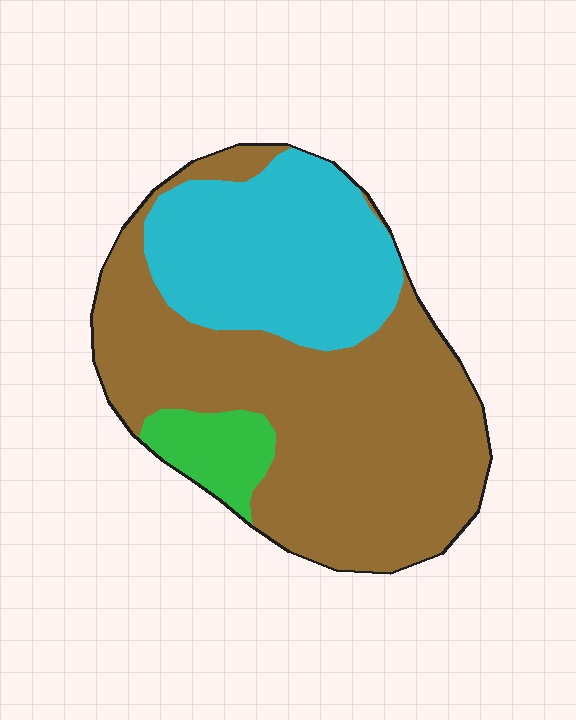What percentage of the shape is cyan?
Cyan takes up between a sixth and a third of the shape.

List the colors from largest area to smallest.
From largest to smallest: brown, cyan, green.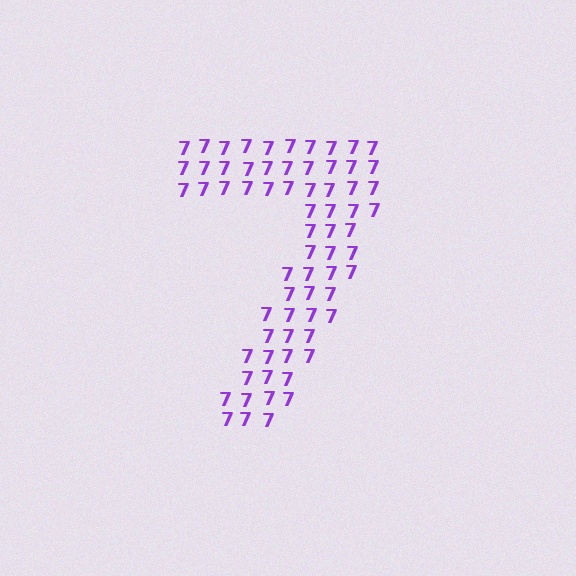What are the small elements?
The small elements are digit 7's.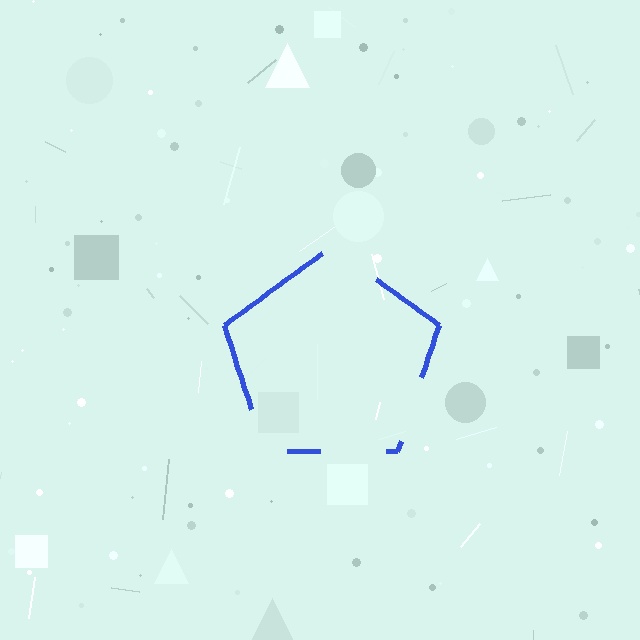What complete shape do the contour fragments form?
The contour fragments form a pentagon.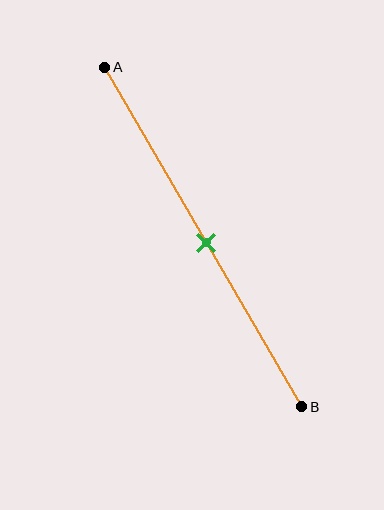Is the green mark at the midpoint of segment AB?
Yes, the mark is approximately at the midpoint.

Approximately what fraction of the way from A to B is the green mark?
The green mark is approximately 50% of the way from A to B.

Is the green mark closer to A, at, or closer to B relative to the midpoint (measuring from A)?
The green mark is approximately at the midpoint of segment AB.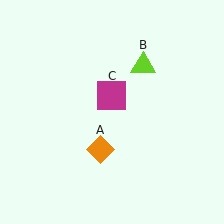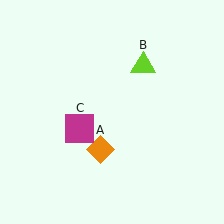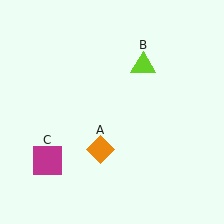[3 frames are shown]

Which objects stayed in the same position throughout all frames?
Orange diamond (object A) and lime triangle (object B) remained stationary.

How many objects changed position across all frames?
1 object changed position: magenta square (object C).